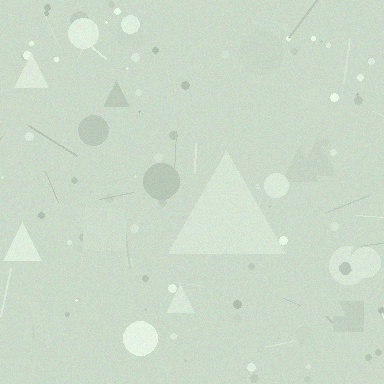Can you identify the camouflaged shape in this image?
The camouflaged shape is a triangle.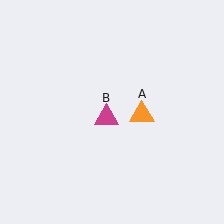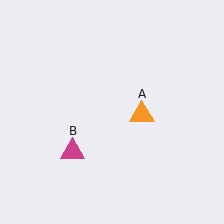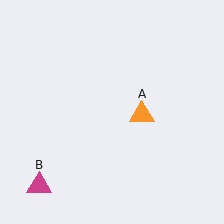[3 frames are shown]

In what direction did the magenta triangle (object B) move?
The magenta triangle (object B) moved down and to the left.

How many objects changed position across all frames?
1 object changed position: magenta triangle (object B).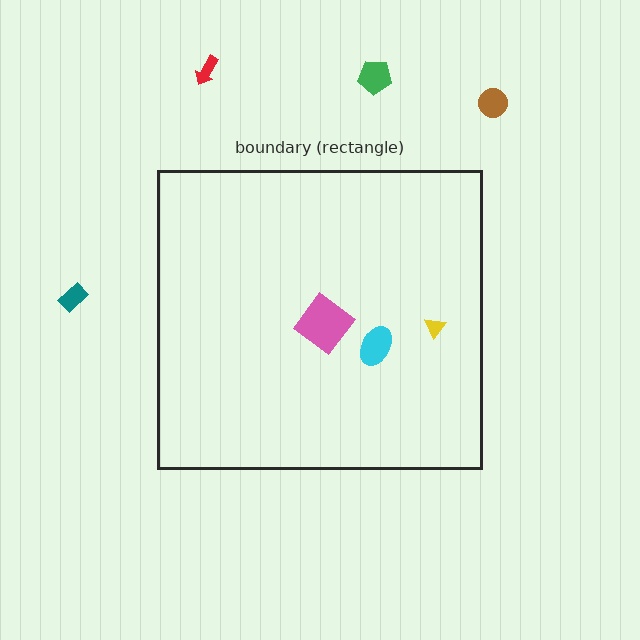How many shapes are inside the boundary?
3 inside, 4 outside.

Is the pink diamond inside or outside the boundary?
Inside.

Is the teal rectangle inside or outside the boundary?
Outside.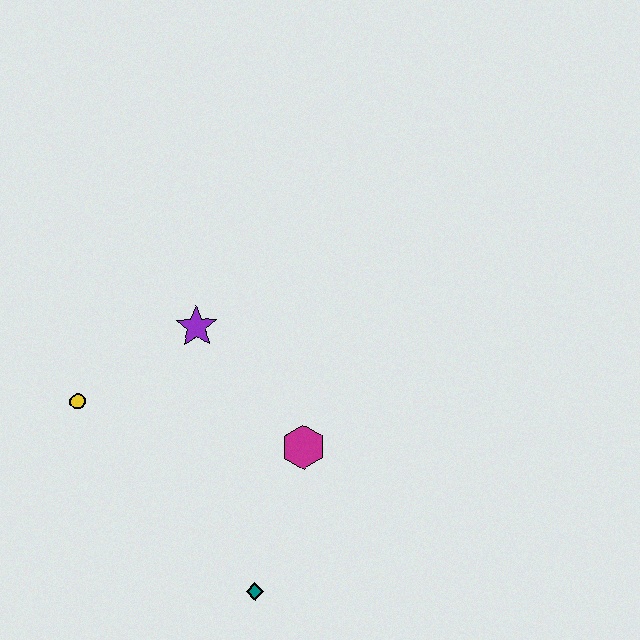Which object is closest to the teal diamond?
The magenta hexagon is closest to the teal diamond.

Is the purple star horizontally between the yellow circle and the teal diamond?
Yes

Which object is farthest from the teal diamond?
The purple star is farthest from the teal diamond.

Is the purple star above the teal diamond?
Yes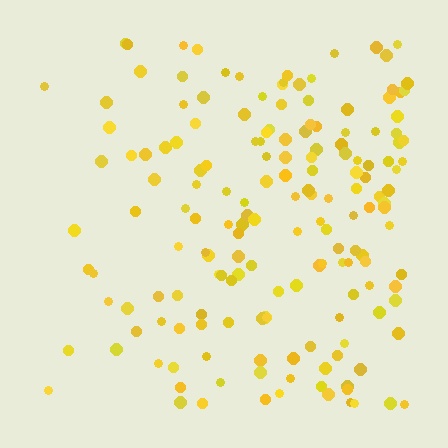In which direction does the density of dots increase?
From left to right, with the right side densest.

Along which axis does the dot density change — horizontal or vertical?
Horizontal.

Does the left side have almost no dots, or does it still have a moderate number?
Still a moderate number, just noticeably fewer than the right.